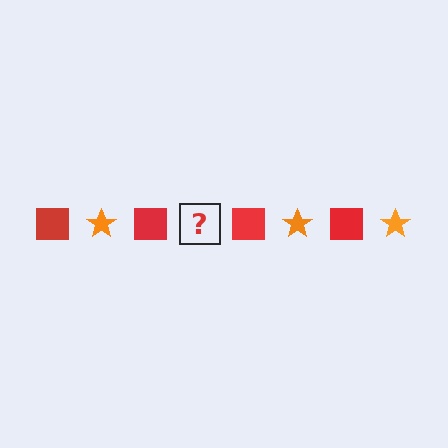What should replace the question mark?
The question mark should be replaced with an orange star.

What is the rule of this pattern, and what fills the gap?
The rule is that the pattern alternates between red square and orange star. The gap should be filled with an orange star.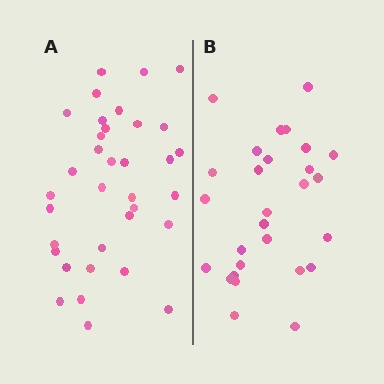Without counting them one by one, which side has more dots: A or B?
Region A (the left region) has more dots.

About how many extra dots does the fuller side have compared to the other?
Region A has roughly 8 or so more dots than region B.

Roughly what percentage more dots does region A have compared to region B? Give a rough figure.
About 25% more.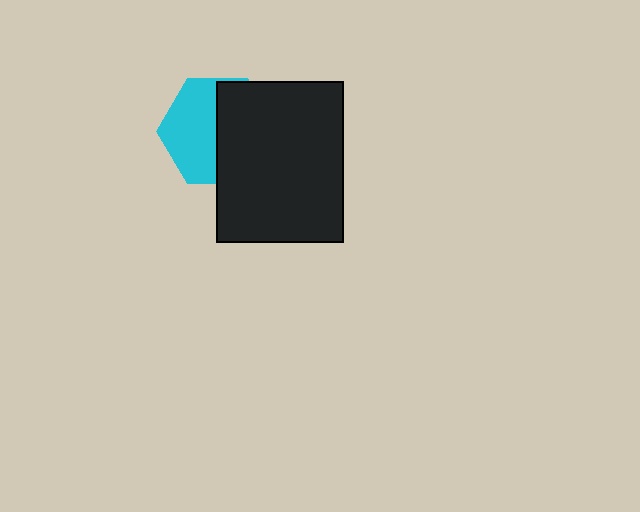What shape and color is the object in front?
The object in front is a black rectangle.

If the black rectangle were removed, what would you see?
You would see the complete cyan hexagon.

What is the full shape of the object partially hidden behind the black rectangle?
The partially hidden object is a cyan hexagon.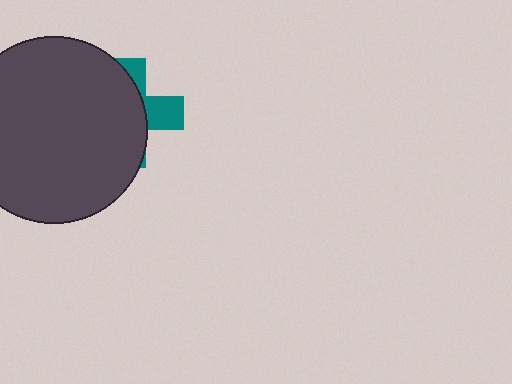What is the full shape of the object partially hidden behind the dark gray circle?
The partially hidden object is a teal cross.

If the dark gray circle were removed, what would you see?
You would see the complete teal cross.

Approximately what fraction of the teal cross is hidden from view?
Roughly 69% of the teal cross is hidden behind the dark gray circle.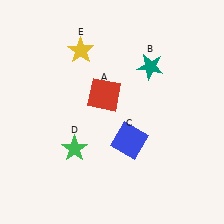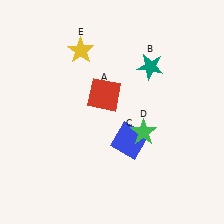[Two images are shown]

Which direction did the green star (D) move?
The green star (D) moved right.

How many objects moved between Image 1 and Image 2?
1 object moved between the two images.